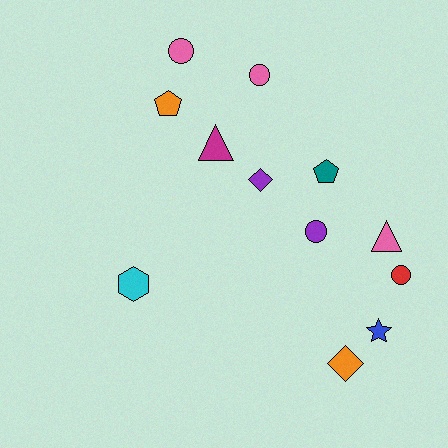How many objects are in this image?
There are 12 objects.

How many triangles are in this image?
There are 2 triangles.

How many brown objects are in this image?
There are no brown objects.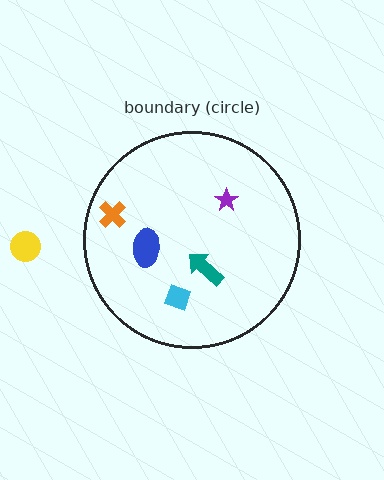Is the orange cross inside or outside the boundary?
Inside.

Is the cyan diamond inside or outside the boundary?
Inside.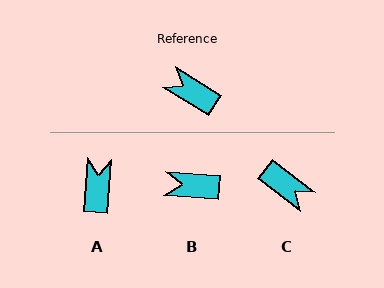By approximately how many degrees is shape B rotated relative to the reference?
Approximately 27 degrees counter-clockwise.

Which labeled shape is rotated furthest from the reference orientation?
C, about 174 degrees away.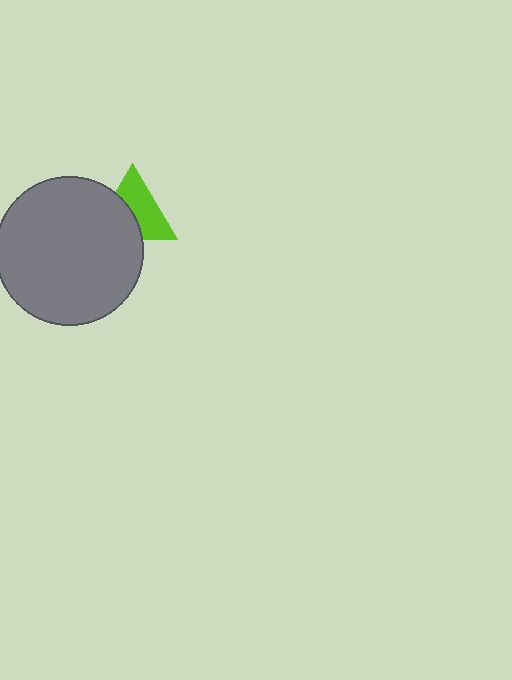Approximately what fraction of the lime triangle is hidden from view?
Roughly 43% of the lime triangle is hidden behind the gray circle.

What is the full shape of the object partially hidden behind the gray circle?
The partially hidden object is a lime triangle.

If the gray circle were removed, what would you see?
You would see the complete lime triangle.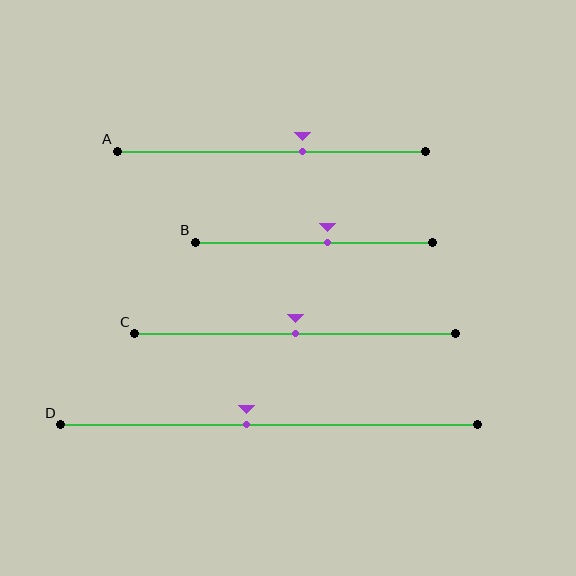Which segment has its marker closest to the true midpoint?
Segment C has its marker closest to the true midpoint.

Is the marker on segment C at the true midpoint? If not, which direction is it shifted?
Yes, the marker on segment C is at the true midpoint.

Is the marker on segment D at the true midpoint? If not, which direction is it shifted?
No, the marker on segment D is shifted to the left by about 5% of the segment length.